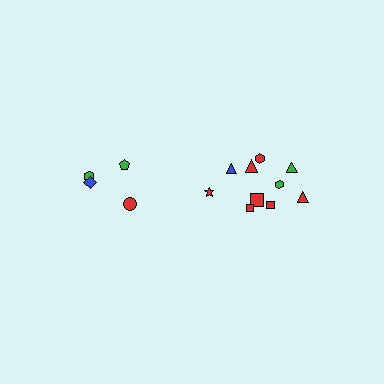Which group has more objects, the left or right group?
The right group.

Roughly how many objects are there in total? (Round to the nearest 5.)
Roughly 15 objects in total.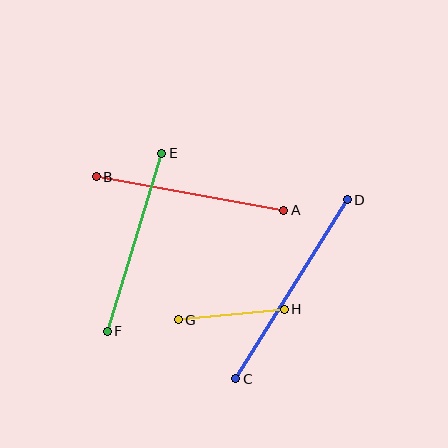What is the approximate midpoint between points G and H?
The midpoint is at approximately (231, 314) pixels.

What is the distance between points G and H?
The distance is approximately 107 pixels.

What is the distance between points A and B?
The distance is approximately 190 pixels.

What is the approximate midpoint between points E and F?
The midpoint is at approximately (134, 242) pixels.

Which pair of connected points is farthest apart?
Points C and D are farthest apart.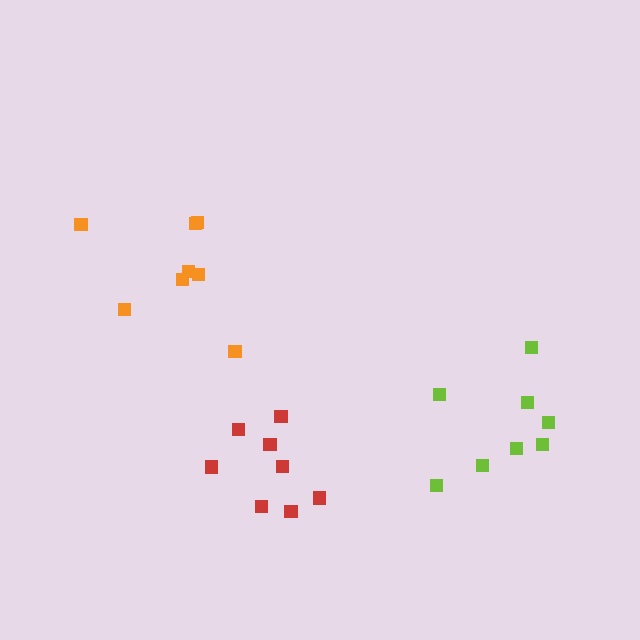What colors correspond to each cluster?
The clusters are colored: lime, orange, red.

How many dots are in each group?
Group 1: 8 dots, Group 2: 8 dots, Group 3: 8 dots (24 total).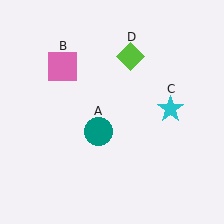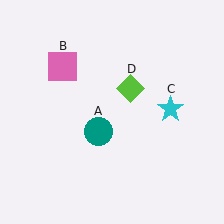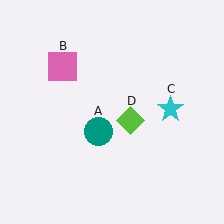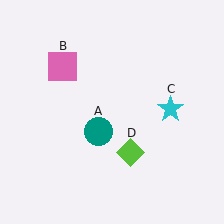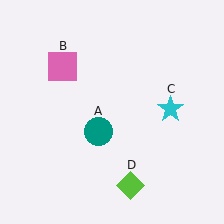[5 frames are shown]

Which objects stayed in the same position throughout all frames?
Teal circle (object A) and pink square (object B) and cyan star (object C) remained stationary.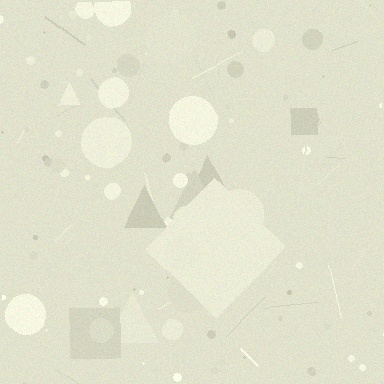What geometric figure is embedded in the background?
A diamond is embedded in the background.